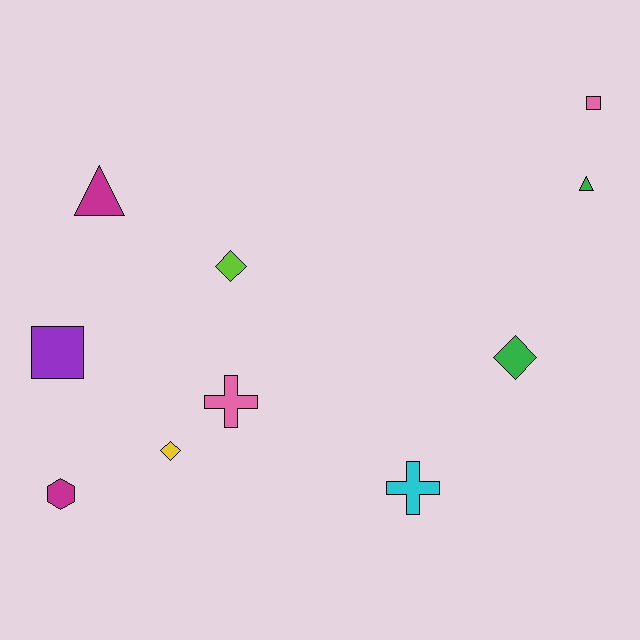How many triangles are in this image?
There are 2 triangles.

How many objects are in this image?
There are 10 objects.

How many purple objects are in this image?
There is 1 purple object.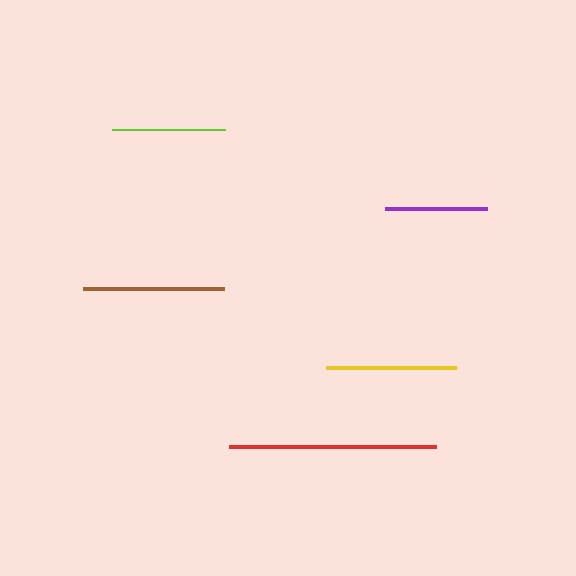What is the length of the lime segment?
The lime segment is approximately 113 pixels long.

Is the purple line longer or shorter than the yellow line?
The yellow line is longer than the purple line.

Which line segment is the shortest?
The purple line is the shortest at approximately 103 pixels.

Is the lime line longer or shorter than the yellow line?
The yellow line is longer than the lime line.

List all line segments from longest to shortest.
From longest to shortest: red, brown, yellow, lime, purple.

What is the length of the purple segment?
The purple segment is approximately 103 pixels long.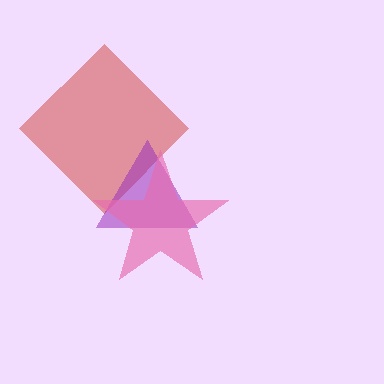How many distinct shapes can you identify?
There are 3 distinct shapes: a red diamond, a purple triangle, a pink star.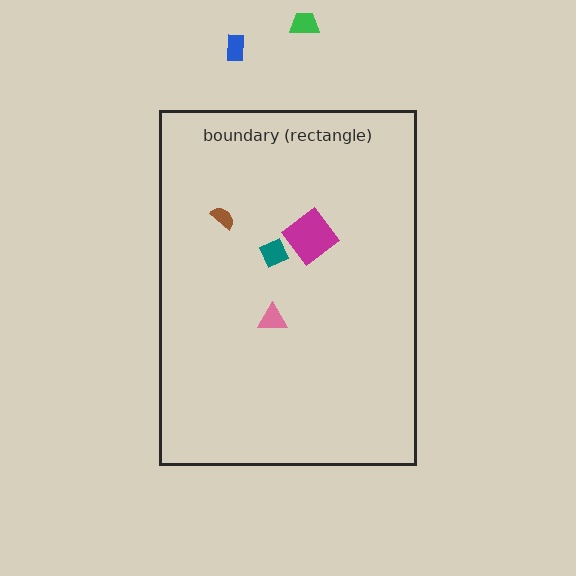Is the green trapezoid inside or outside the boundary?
Outside.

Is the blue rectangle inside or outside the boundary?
Outside.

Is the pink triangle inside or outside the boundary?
Inside.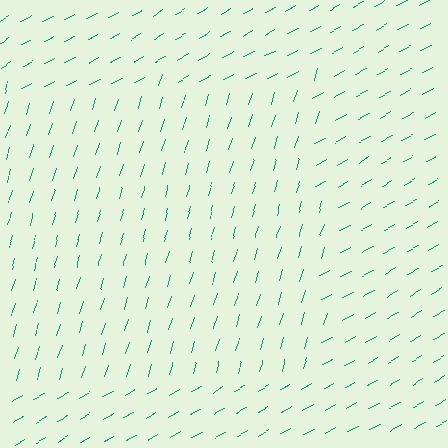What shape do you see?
I see a rectangle.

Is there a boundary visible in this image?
Yes, there is a texture boundary formed by a change in line orientation.